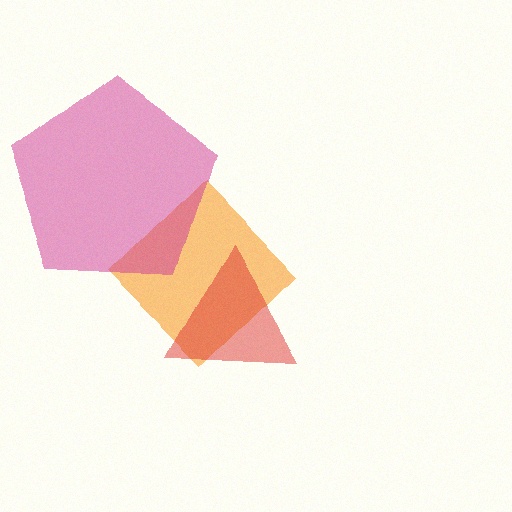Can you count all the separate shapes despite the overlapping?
Yes, there are 3 separate shapes.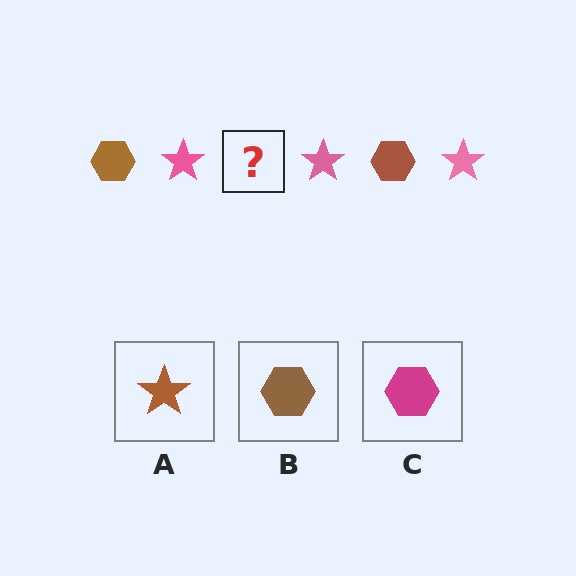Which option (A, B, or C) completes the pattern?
B.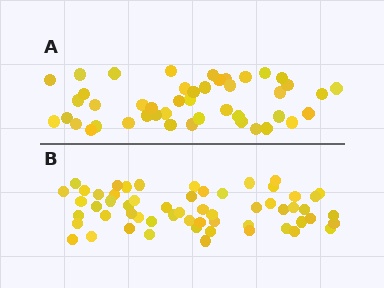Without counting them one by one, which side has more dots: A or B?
Region B (the bottom region) has more dots.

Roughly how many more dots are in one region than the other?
Region B has approximately 15 more dots than region A.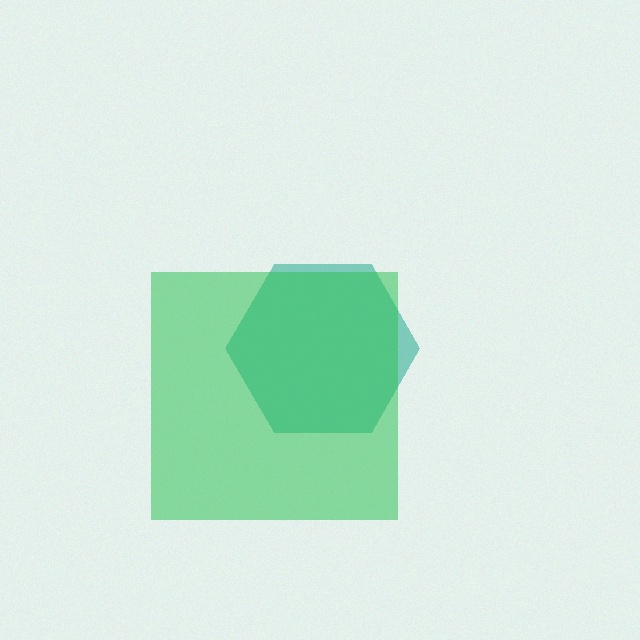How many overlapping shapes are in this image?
There are 2 overlapping shapes in the image.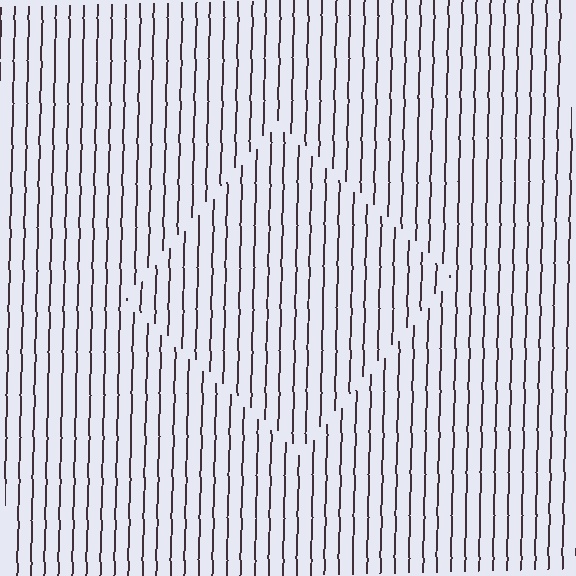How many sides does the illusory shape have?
4 sides — the line-ends trace a square.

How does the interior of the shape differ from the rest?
The interior of the shape contains the same grating, shifted by half a period — the contour is defined by the phase discontinuity where line-ends from the inner and outer gratings abut.